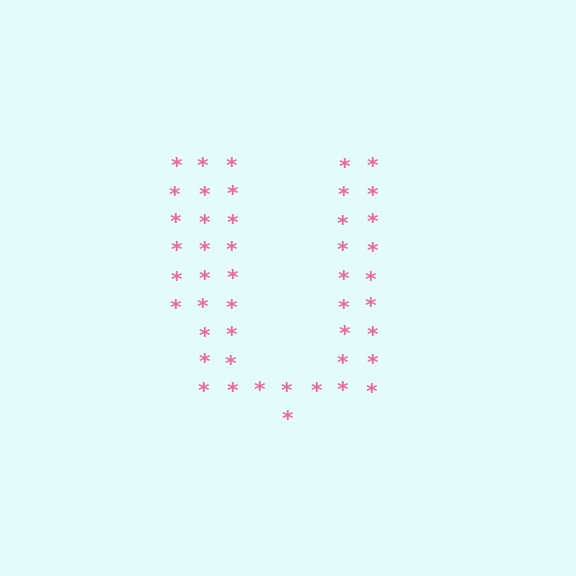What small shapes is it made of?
It is made of small asterisks.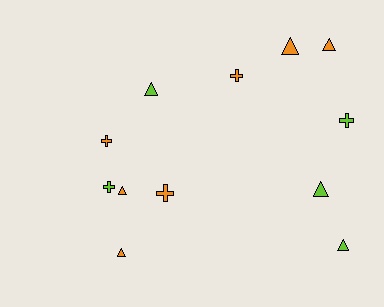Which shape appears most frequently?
Triangle, with 7 objects.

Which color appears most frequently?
Orange, with 7 objects.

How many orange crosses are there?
There are 3 orange crosses.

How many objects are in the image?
There are 12 objects.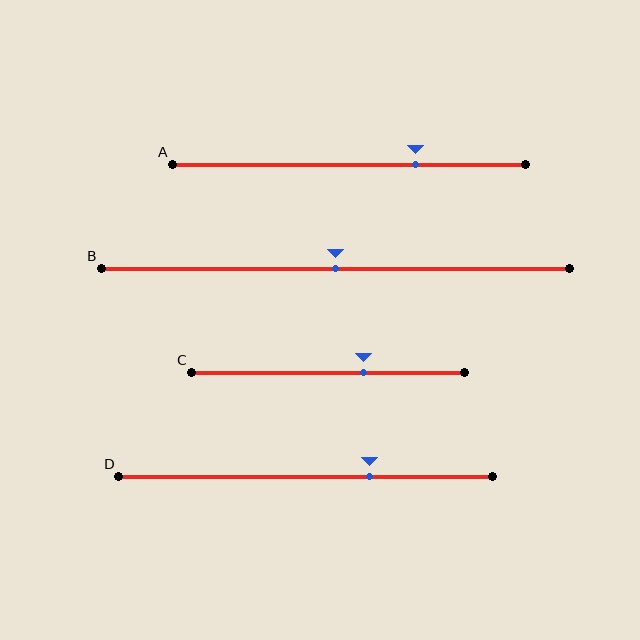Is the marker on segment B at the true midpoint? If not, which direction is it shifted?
Yes, the marker on segment B is at the true midpoint.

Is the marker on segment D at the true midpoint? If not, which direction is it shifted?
No, the marker on segment D is shifted to the right by about 17% of the segment length.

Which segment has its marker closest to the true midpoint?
Segment B has its marker closest to the true midpoint.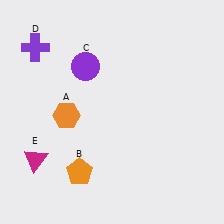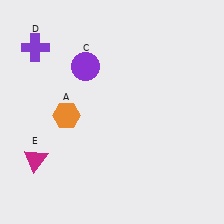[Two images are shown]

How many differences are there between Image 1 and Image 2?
There is 1 difference between the two images.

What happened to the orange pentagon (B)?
The orange pentagon (B) was removed in Image 2. It was in the bottom-left area of Image 1.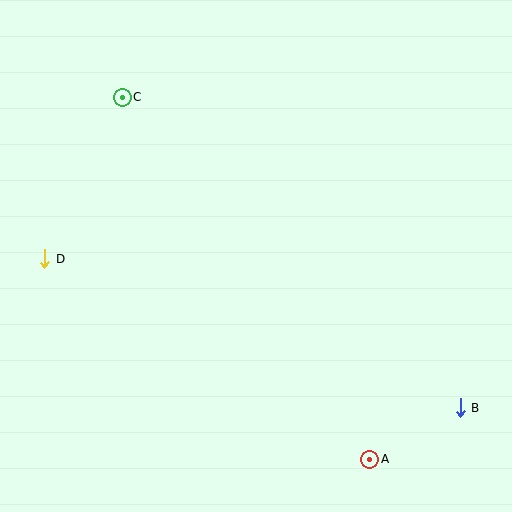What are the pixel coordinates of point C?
Point C is at (122, 97).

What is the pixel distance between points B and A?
The distance between B and A is 104 pixels.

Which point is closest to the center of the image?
Point C at (122, 97) is closest to the center.